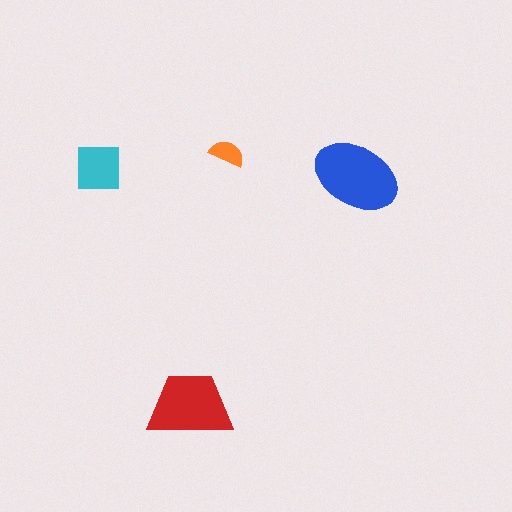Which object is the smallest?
The orange semicircle.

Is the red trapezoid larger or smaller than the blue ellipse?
Smaller.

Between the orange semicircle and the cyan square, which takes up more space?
The cyan square.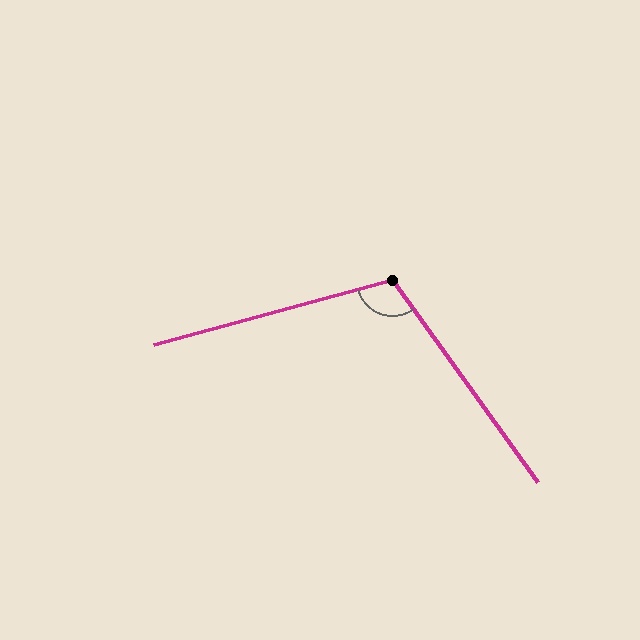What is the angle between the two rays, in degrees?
Approximately 110 degrees.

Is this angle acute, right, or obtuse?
It is obtuse.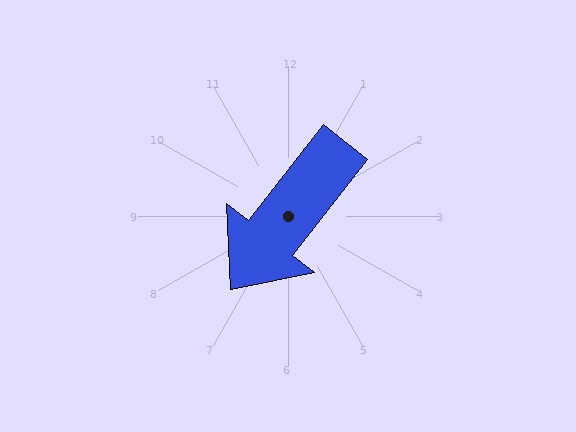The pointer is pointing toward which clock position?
Roughly 7 o'clock.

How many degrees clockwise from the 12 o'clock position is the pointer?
Approximately 218 degrees.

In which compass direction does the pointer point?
Southwest.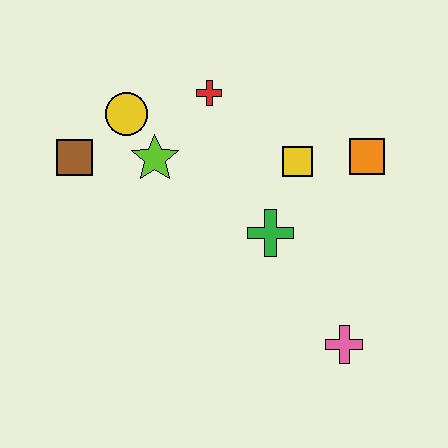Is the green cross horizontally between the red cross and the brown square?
No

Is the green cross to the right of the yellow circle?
Yes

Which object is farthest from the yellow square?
The brown square is farthest from the yellow square.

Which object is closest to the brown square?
The yellow circle is closest to the brown square.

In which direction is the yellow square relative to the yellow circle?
The yellow square is to the right of the yellow circle.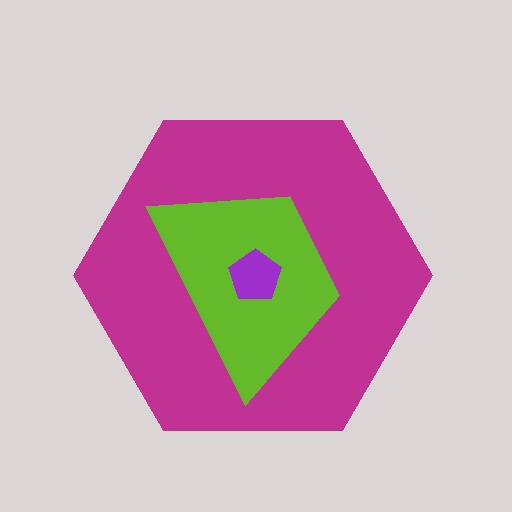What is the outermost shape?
The magenta hexagon.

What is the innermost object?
The purple pentagon.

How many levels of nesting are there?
3.